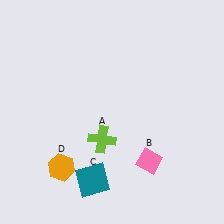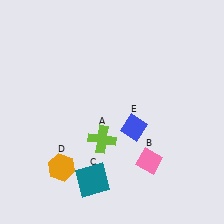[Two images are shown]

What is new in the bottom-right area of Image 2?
A blue diamond (E) was added in the bottom-right area of Image 2.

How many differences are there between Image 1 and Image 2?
There is 1 difference between the two images.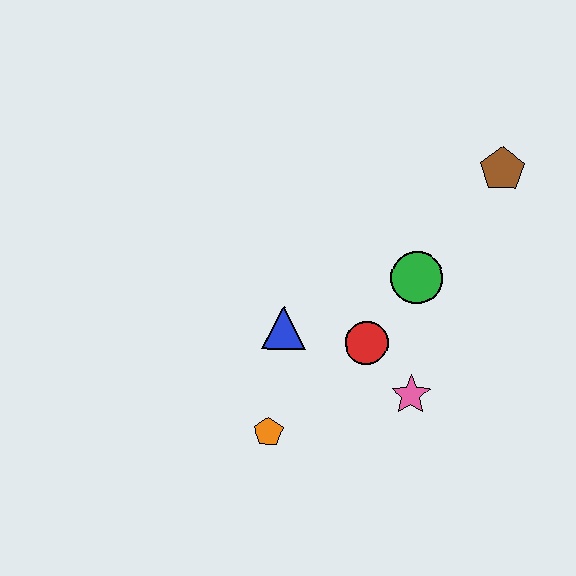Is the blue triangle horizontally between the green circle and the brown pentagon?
No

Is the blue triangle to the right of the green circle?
No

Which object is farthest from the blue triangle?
The brown pentagon is farthest from the blue triangle.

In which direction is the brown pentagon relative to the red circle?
The brown pentagon is above the red circle.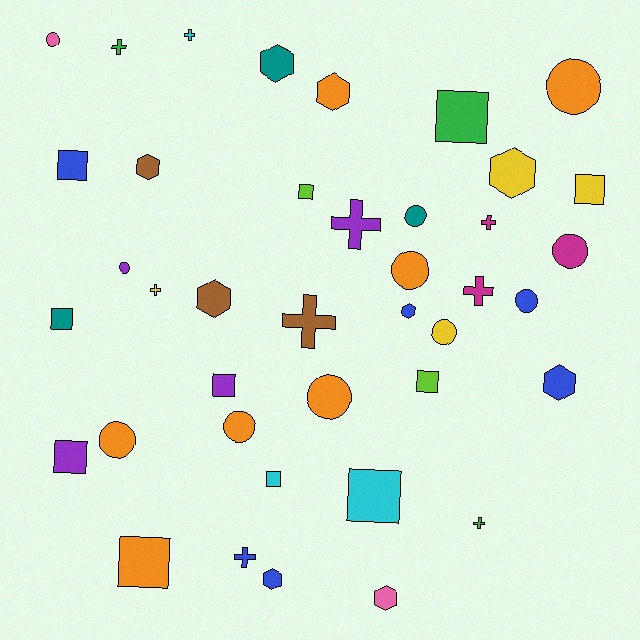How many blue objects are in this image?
There are 6 blue objects.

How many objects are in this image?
There are 40 objects.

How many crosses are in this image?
There are 9 crosses.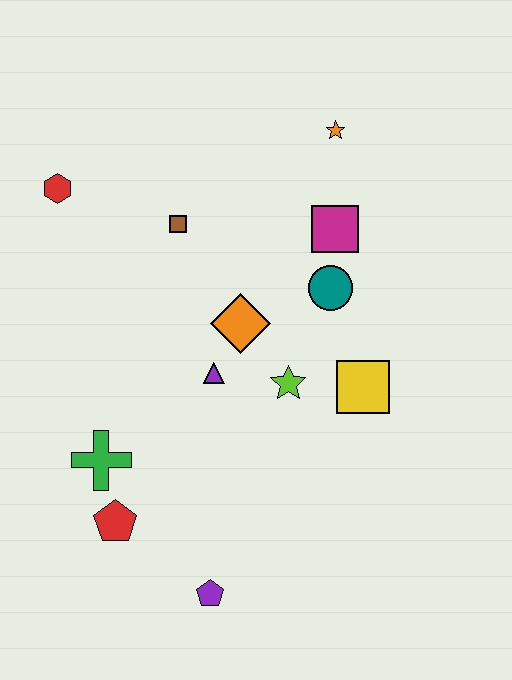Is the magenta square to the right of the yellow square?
No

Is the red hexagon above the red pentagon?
Yes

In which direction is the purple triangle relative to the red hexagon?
The purple triangle is below the red hexagon.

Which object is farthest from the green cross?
The orange star is farthest from the green cross.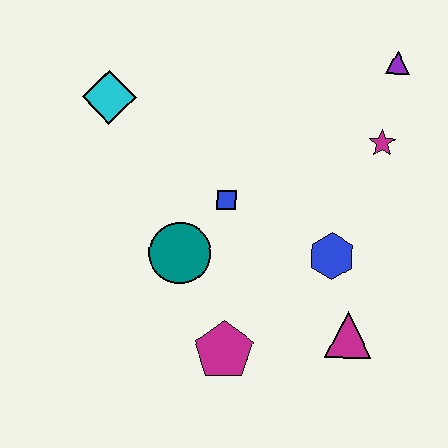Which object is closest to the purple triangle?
The magenta star is closest to the purple triangle.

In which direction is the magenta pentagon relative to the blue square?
The magenta pentagon is below the blue square.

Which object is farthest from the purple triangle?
The magenta pentagon is farthest from the purple triangle.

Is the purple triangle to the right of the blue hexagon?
Yes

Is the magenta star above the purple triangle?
No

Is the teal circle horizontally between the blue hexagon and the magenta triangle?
No